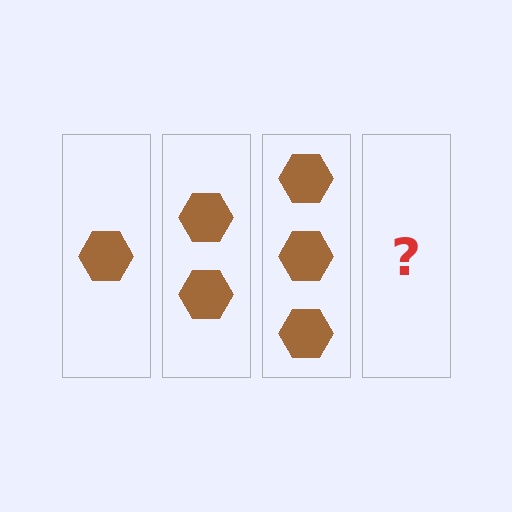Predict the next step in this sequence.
The next step is 4 hexagons.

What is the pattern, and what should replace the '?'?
The pattern is that each step adds one more hexagon. The '?' should be 4 hexagons.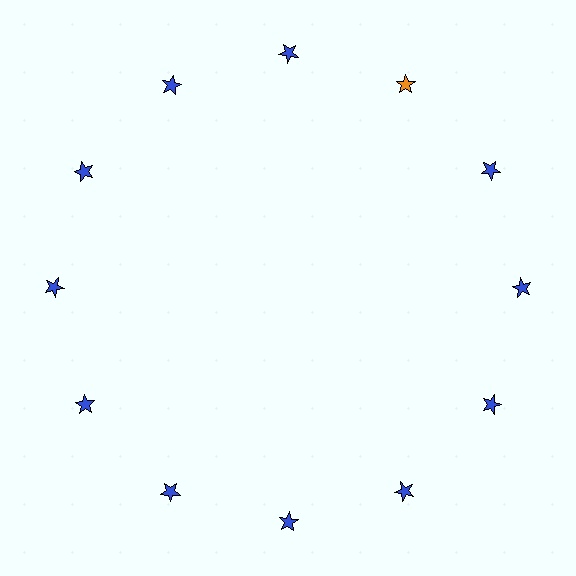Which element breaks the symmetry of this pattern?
The orange star at roughly the 1 o'clock position breaks the symmetry. All other shapes are blue stars.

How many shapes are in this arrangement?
There are 12 shapes arranged in a ring pattern.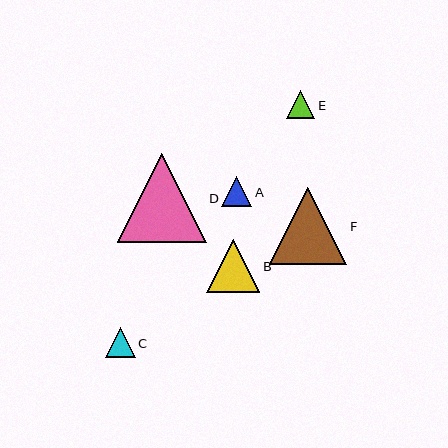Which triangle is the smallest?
Triangle E is the smallest with a size of approximately 28 pixels.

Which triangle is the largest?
Triangle D is the largest with a size of approximately 89 pixels.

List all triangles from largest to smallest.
From largest to smallest: D, F, B, A, C, E.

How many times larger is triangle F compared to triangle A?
Triangle F is approximately 2.5 times the size of triangle A.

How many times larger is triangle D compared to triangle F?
Triangle D is approximately 1.1 times the size of triangle F.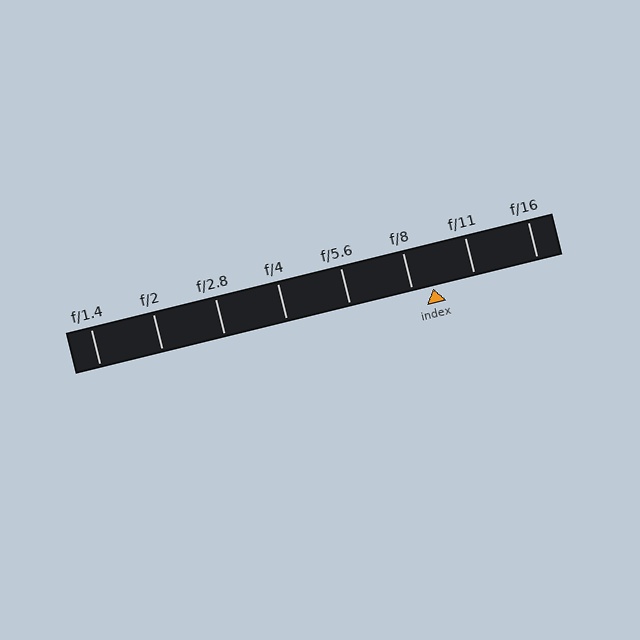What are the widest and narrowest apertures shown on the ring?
The widest aperture shown is f/1.4 and the narrowest is f/16.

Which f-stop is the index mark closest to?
The index mark is closest to f/8.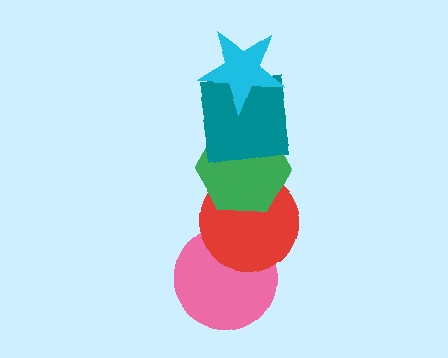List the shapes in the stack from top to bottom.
From top to bottom: the cyan star, the teal square, the green hexagon, the red circle, the pink circle.